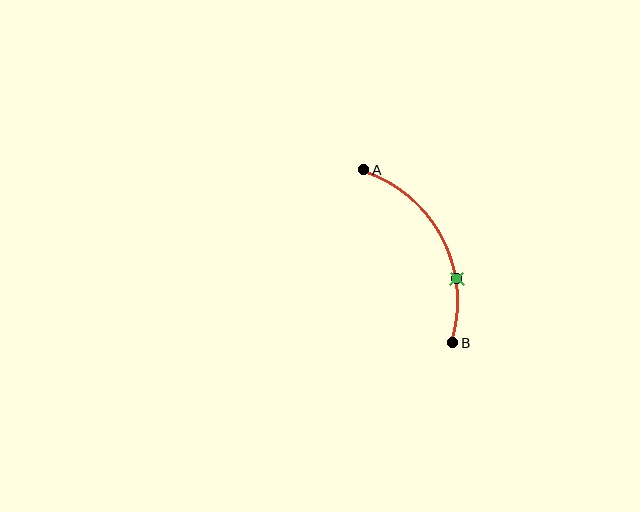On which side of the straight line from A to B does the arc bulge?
The arc bulges to the right of the straight line connecting A and B.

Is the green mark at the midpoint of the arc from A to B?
No. The green mark lies on the arc but is closer to endpoint B. The arc midpoint would be at the point on the curve equidistant along the arc from both A and B.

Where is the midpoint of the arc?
The arc midpoint is the point on the curve farthest from the straight line joining A and B. It sits to the right of that line.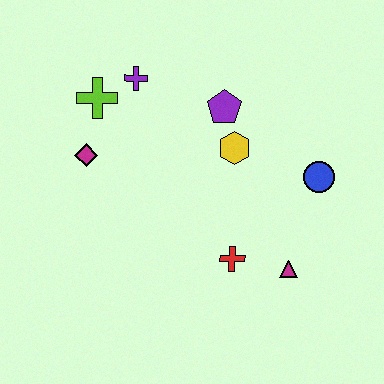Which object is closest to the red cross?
The magenta triangle is closest to the red cross.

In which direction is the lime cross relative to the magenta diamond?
The lime cross is above the magenta diamond.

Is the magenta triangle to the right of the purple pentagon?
Yes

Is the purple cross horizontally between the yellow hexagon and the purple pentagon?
No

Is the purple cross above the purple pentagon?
Yes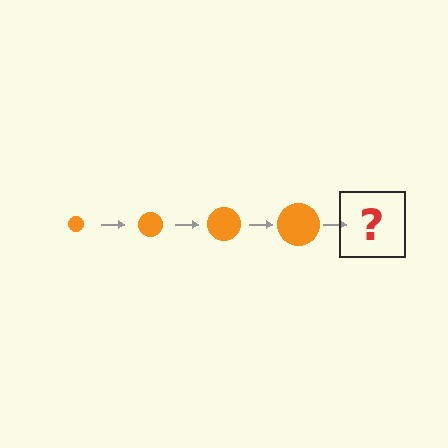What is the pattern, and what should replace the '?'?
The pattern is that the circle gets progressively larger each step. The '?' should be an orange circle, larger than the previous one.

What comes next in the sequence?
The next element should be an orange circle, larger than the previous one.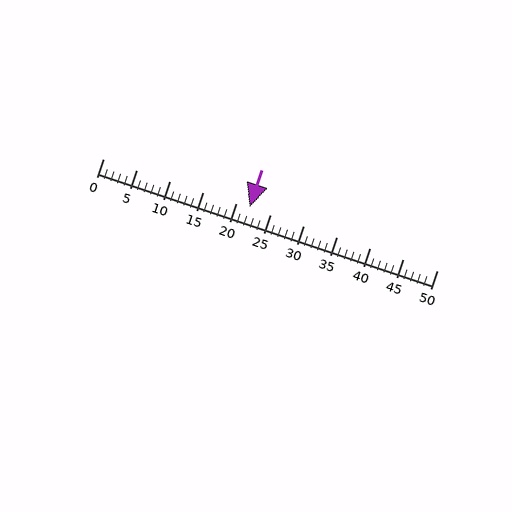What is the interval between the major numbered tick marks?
The major tick marks are spaced 5 units apart.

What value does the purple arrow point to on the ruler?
The purple arrow points to approximately 22.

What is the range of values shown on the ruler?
The ruler shows values from 0 to 50.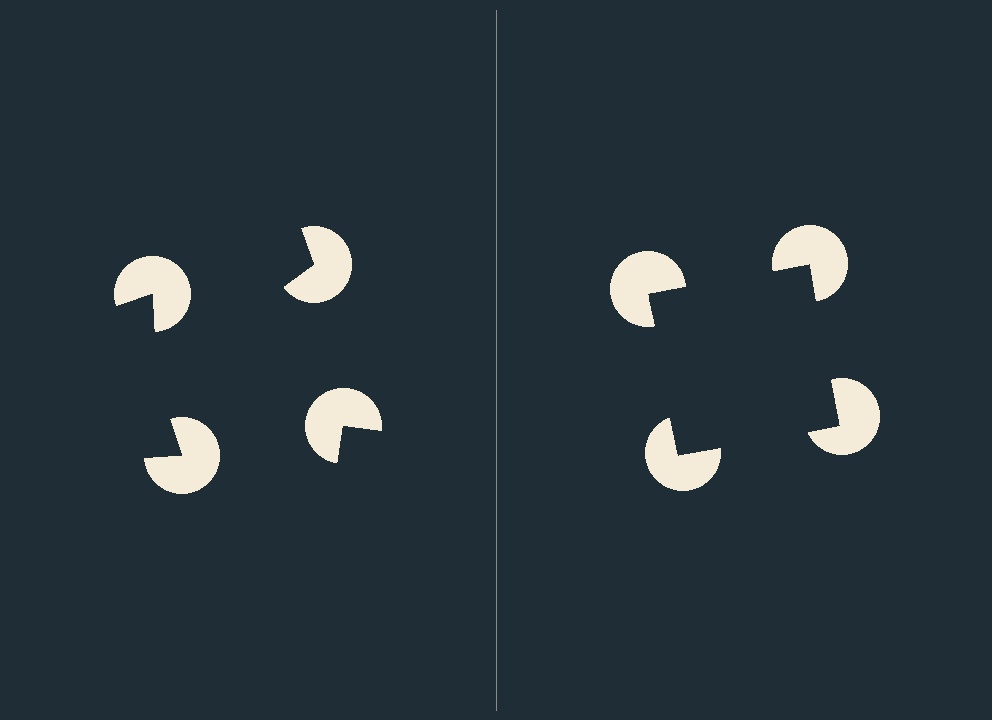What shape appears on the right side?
An illusory square.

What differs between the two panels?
The pac-man discs are positioned identically on both sides; only the wedge orientations differ. On the right they align to a square; on the left they are misaligned.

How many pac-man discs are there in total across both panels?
8 — 4 on each side.